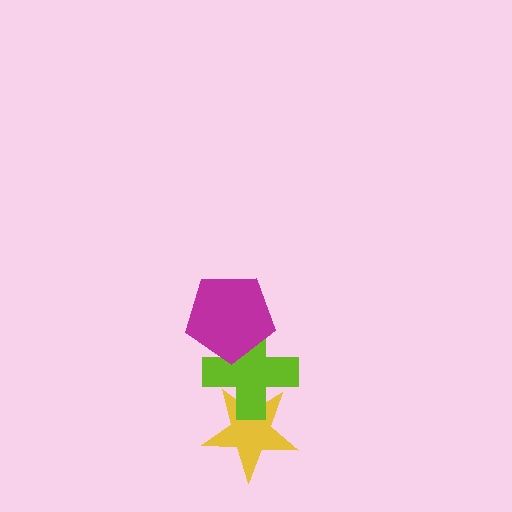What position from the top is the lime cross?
The lime cross is 2nd from the top.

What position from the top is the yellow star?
The yellow star is 3rd from the top.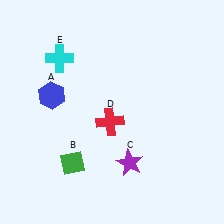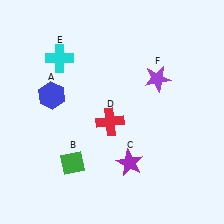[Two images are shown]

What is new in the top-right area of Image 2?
A purple star (F) was added in the top-right area of Image 2.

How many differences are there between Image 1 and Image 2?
There is 1 difference between the two images.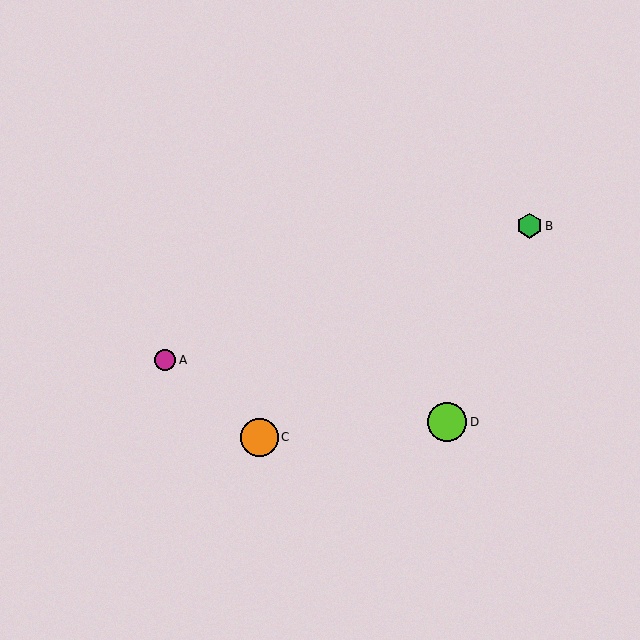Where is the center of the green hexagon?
The center of the green hexagon is at (529, 226).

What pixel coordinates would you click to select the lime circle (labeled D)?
Click at (447, 422) to select the lime circle D.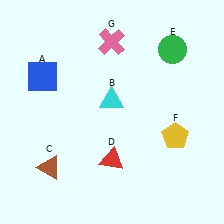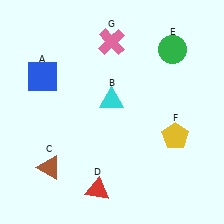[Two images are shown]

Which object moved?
The red triangle (D) moved down.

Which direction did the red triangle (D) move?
The red triangle (D) moved down.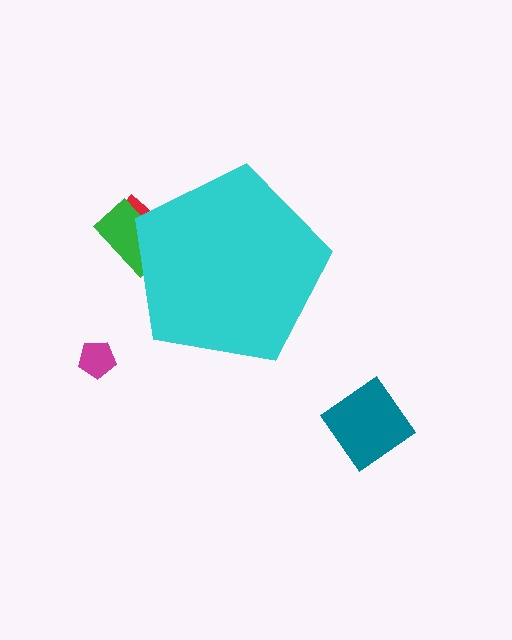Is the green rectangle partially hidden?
Yes, the green rectangle is partially hidden behind the cyan pentagon.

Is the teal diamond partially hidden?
No, the teal diamond is fully visible.